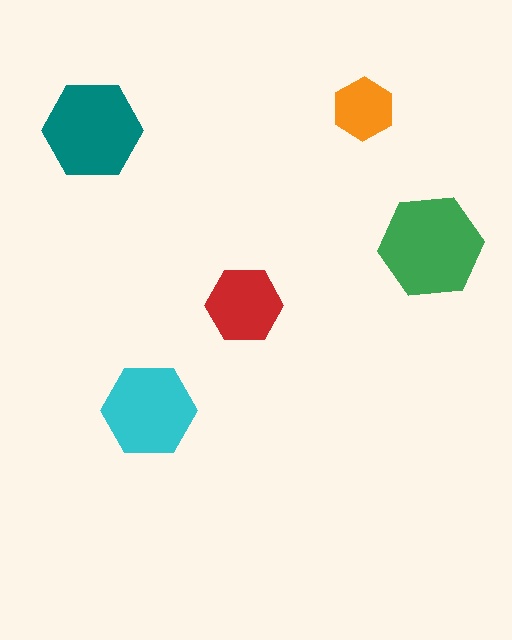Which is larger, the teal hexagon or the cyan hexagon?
The teal one.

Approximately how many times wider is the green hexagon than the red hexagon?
About 1.5 times wider.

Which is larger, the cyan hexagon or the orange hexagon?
The cyan one.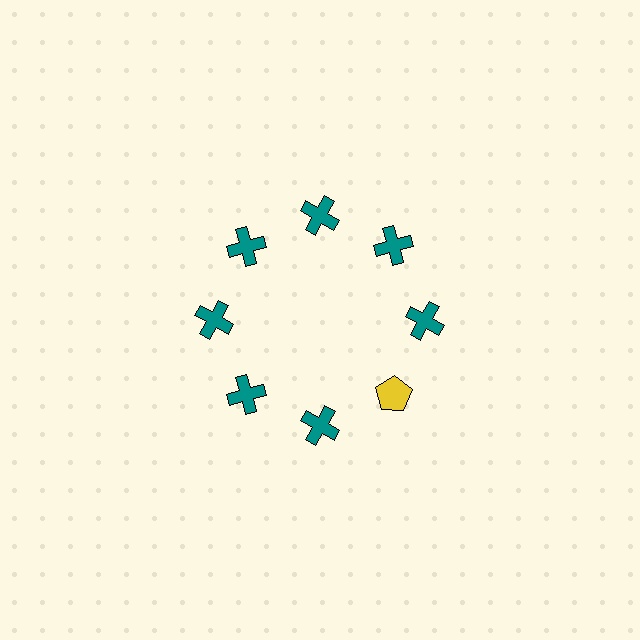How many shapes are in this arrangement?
There are 8 shapes arranged in a ring pattern.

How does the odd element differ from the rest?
It differs in both color (yellow instead of teal) and shape (pentagon instead of cross).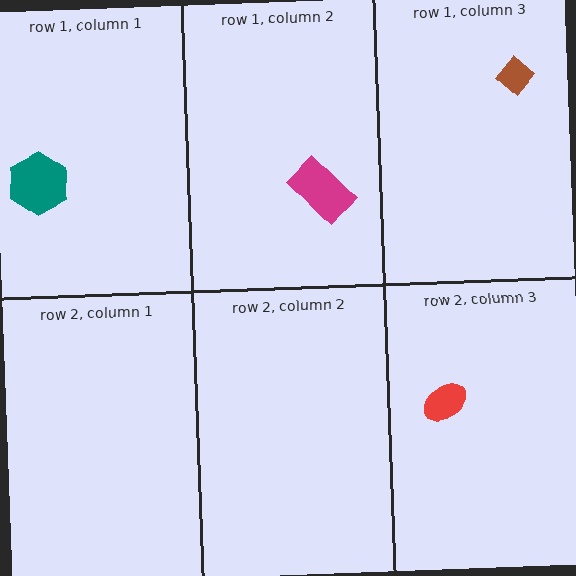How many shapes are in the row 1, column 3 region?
1.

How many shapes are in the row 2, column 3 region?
1.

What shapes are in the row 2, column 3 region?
The red ellipse.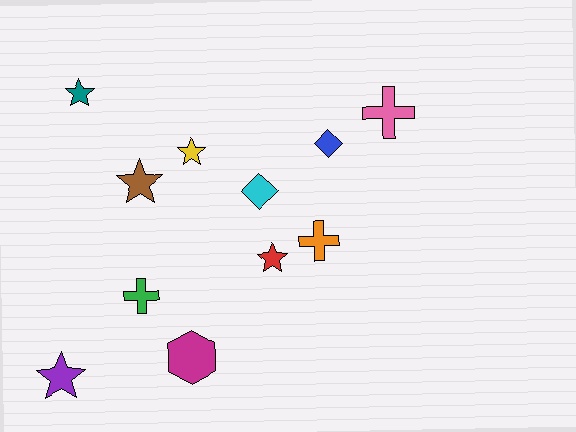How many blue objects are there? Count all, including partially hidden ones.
There is 1 blue object.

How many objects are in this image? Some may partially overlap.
There are 11 objects.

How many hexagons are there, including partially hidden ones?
There is 1 hexagon.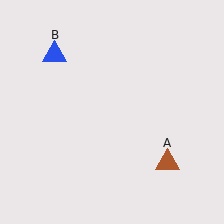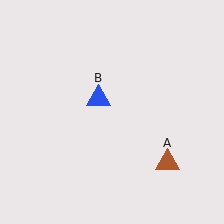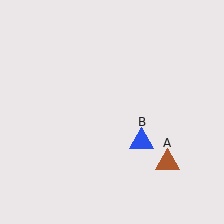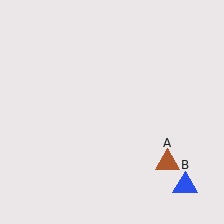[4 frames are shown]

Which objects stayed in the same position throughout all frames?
Brown triangle (object A) remained stationary.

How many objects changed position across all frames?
1 object changed position: blue triangle (object B).